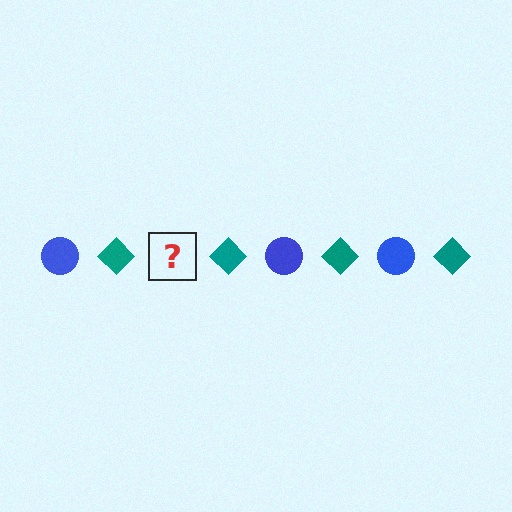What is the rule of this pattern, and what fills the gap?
The rule is that the pattern alternates between blue circle and teal diamond. The gap should be filled with a blue circle.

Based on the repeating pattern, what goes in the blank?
The blank should be a blue circle.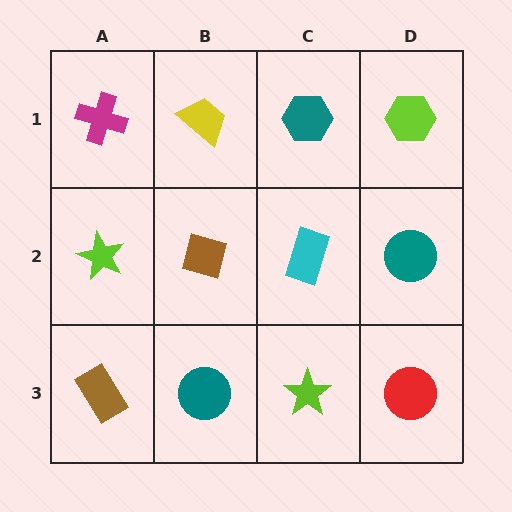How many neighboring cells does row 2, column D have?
3.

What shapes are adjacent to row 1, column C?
A cyan rectangle (row 2, column C), a yellow trapezoid (row 1, column B), a lime hexagon (row 1, column D).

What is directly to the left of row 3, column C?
A teal circle.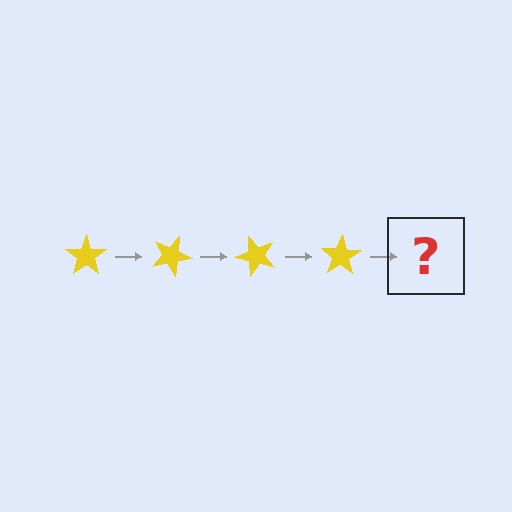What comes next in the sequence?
The next element should be a yellow star rotated 100 degrees.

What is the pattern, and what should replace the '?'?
The pattern is that the star rotates 25 degrees each step. The '?' should be a yellow star rotated 100 degrees.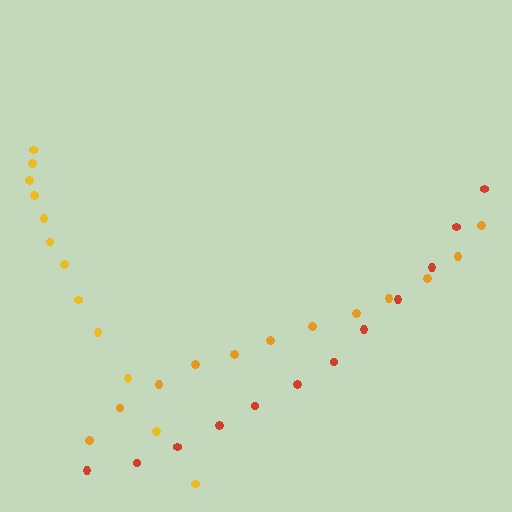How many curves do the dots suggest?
There are 3 distinct paths.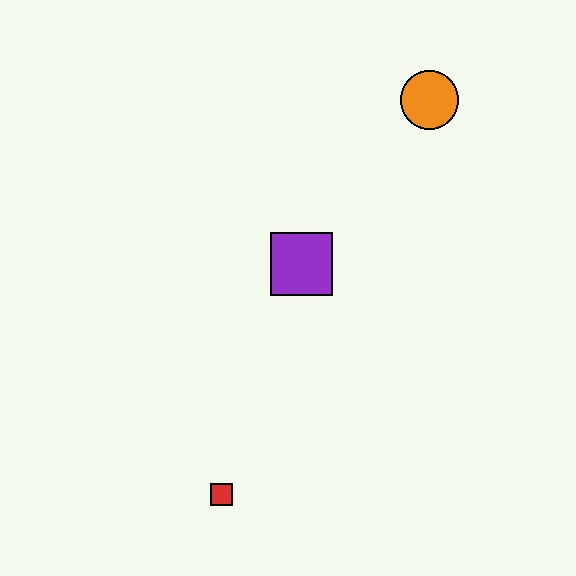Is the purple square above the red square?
Yes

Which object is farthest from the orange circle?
The red square is farthest from the orange circle.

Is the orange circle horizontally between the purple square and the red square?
No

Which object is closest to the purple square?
The orange circle is closest to the purple square.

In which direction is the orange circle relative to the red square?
The orange circle is above the red square.